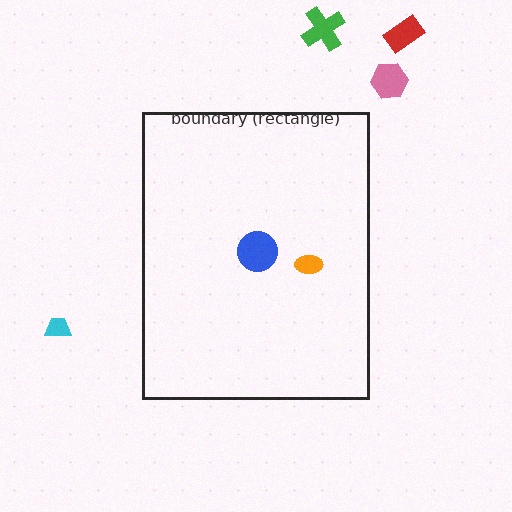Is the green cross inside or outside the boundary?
Outside.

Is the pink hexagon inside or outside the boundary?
Outside.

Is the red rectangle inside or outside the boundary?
Outside.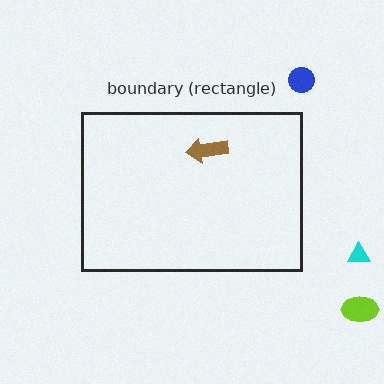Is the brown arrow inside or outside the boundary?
Inside.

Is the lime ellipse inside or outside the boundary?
Outside.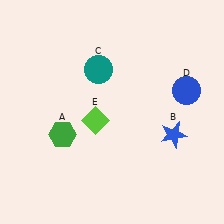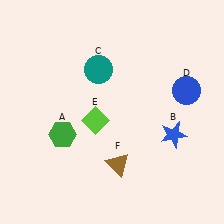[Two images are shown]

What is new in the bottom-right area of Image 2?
A brown triangle (F) was added in the bottom-right area of Image 2.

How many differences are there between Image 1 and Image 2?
There is 1 difference between the two images.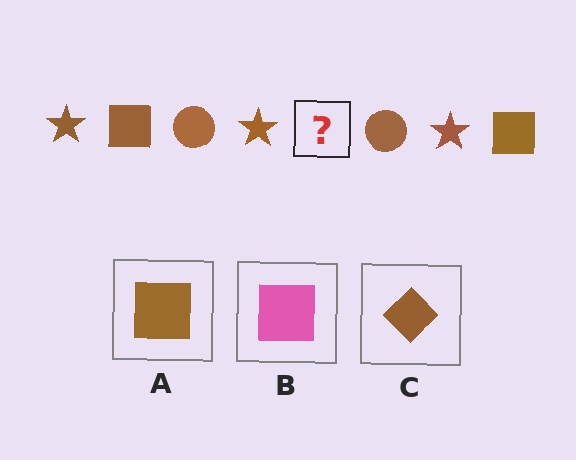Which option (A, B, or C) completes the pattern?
A.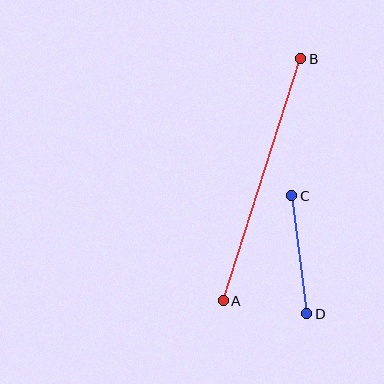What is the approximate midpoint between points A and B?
The midpoint is at approximately (262, 180) pixels.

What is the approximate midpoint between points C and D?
The midpoint is at approximately (299, 255) pixels.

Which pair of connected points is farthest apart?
Points A and B are farthest apart.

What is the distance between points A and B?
The distance is approximately 254 pixels.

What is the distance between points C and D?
The distance is approximately 119 pixels.